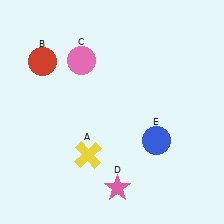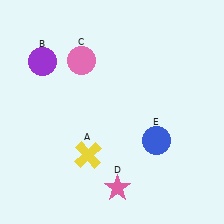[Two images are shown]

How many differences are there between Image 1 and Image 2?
There is 1 difference between the two images.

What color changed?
The circle (B) changed from red in Image 1 to purple in Image 2.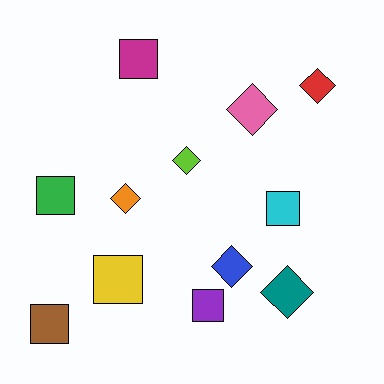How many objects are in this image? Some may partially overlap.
There are 12 objects.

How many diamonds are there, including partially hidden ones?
There are 6 diamonds.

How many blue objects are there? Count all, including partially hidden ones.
There is 1 blue object.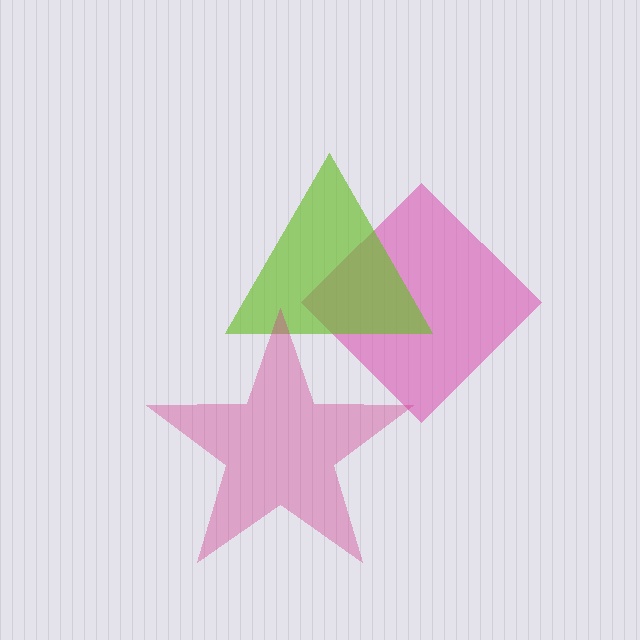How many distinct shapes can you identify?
There are 3 distinct shapes: a pink diamond, a lime triangle, a magenta star.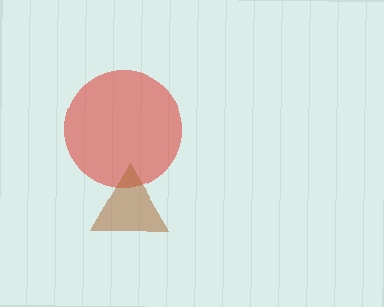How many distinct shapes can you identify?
There are 2 distinct shapes: a red circle, a brown triangle.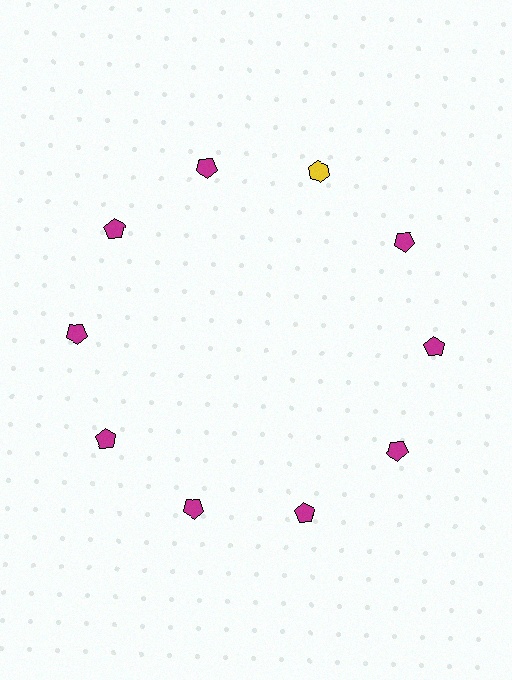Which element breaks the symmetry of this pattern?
The yellow hexagon at roughly the 1 o'clock position breaks the symmetry. All other shapes are magenta pentagons.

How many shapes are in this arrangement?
There are 10 shapes arranged in a ring pattern.